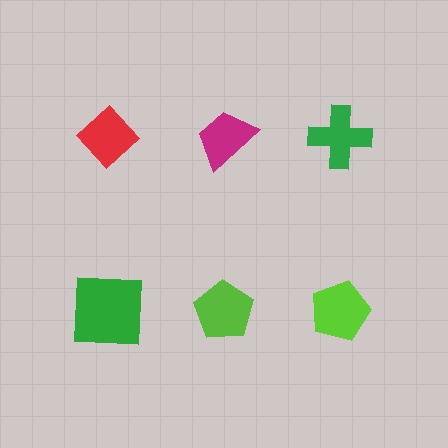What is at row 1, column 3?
A green cross.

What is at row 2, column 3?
A lime pentagon.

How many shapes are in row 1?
3 shapes.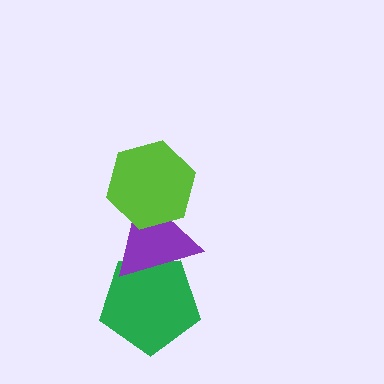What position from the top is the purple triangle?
The purple triangle is 2nd from the top.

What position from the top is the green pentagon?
The green pentagon is 3rd from the top.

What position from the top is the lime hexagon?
The lime hexagon is 1st from the top.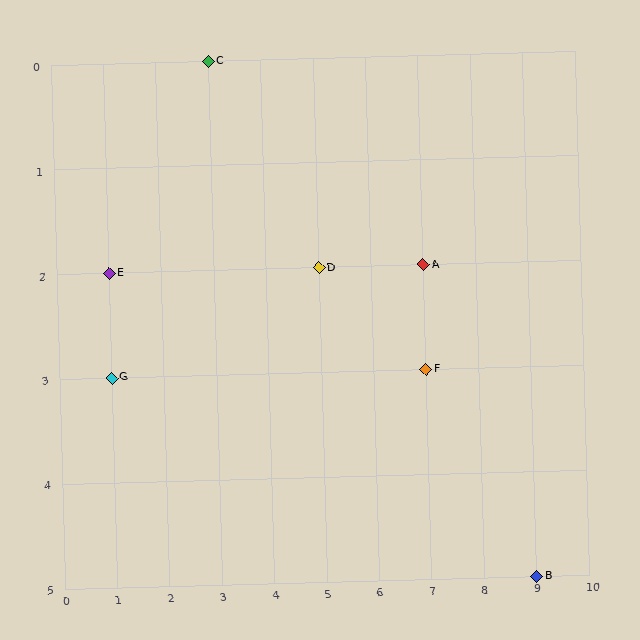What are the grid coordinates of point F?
Point F is at grid coordinates (7, 3).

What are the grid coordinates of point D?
Point D is at grid coordinates (5, 2).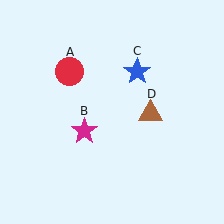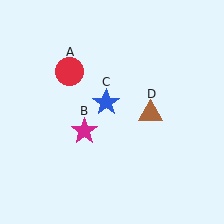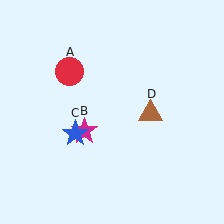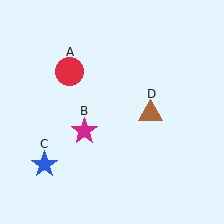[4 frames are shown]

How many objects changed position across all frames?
1 object changed position: blue star (object C).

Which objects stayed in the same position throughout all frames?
Red circle (object A) and magenta star (object B) and brown triangle (object D) remained stationary.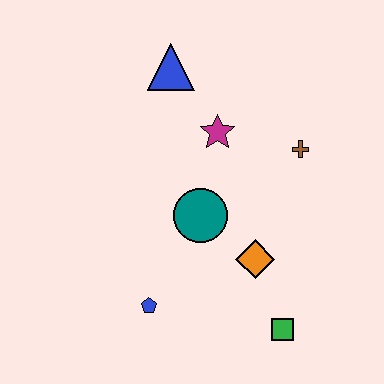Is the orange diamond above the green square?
Yes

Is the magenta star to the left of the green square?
Yes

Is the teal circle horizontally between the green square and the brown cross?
No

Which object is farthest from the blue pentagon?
The blue triangle is farthest from the blue pentagon.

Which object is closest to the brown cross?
The magenta star is closest to the brown cross.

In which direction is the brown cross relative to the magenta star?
The brown cross is to the right of the magenta star.